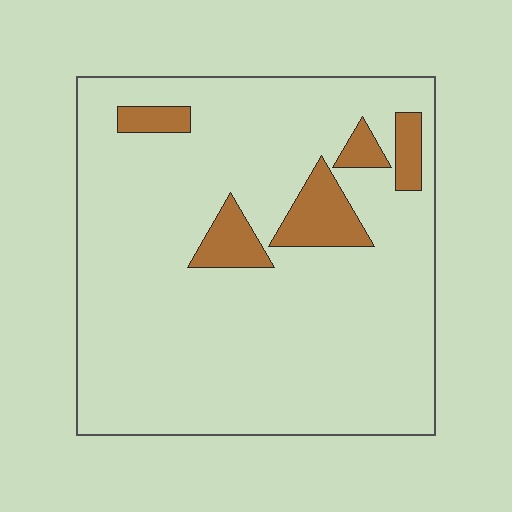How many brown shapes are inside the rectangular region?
5.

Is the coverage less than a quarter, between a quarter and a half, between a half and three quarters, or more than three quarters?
Less than a quarter.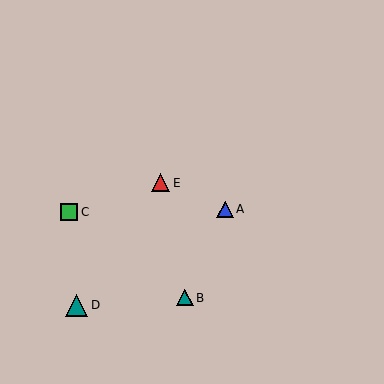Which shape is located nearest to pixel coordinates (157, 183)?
The red triangle (labeled E) at (161, 183) is nearest to that location.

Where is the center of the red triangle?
The center of the red triangle is at (161, 183).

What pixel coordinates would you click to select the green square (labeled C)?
Click at (69, 212) to select the green square C.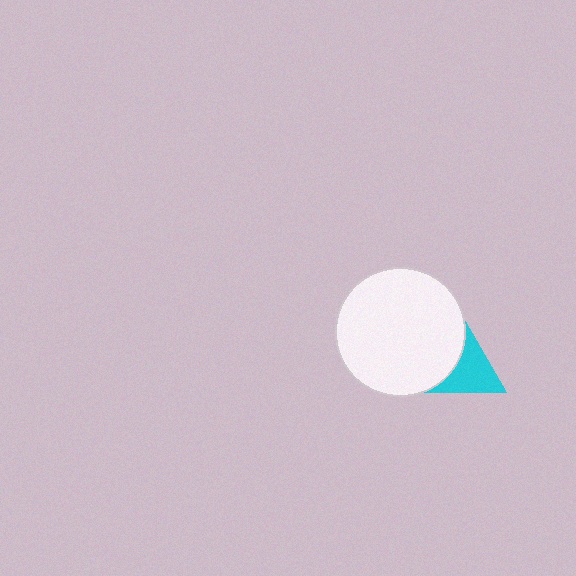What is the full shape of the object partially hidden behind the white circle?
The partially hidden object is a cyan triangle.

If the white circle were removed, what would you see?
You would see the complete cyan triangle.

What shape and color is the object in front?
The object in front is a white circle.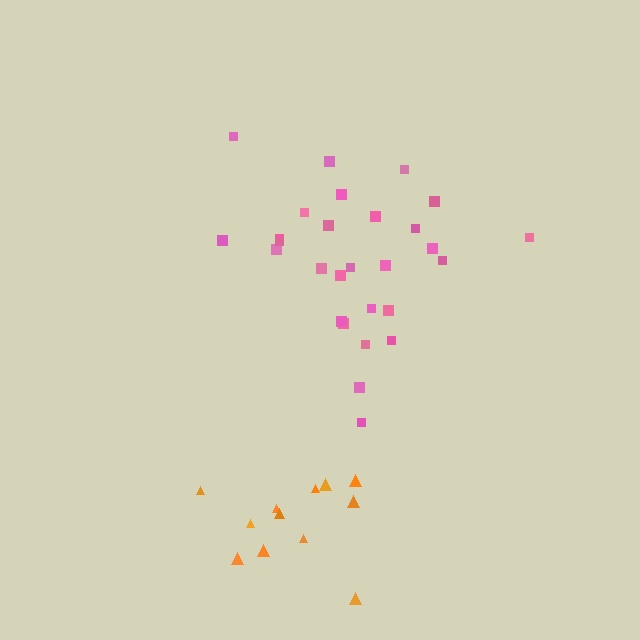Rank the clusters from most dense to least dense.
orange, pink.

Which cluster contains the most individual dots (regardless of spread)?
Pink (28).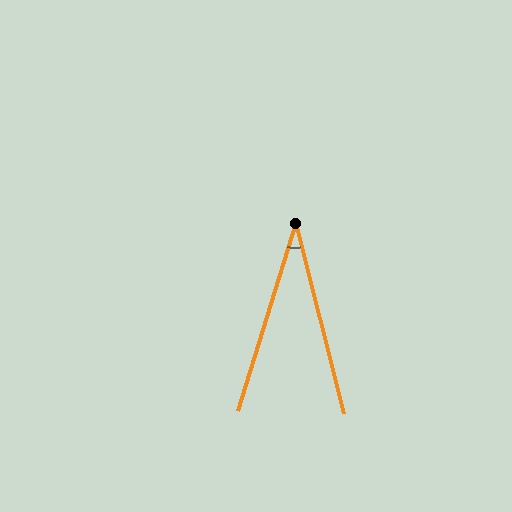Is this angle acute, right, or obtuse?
It is acute.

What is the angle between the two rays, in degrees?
Approximately 31 degrees.